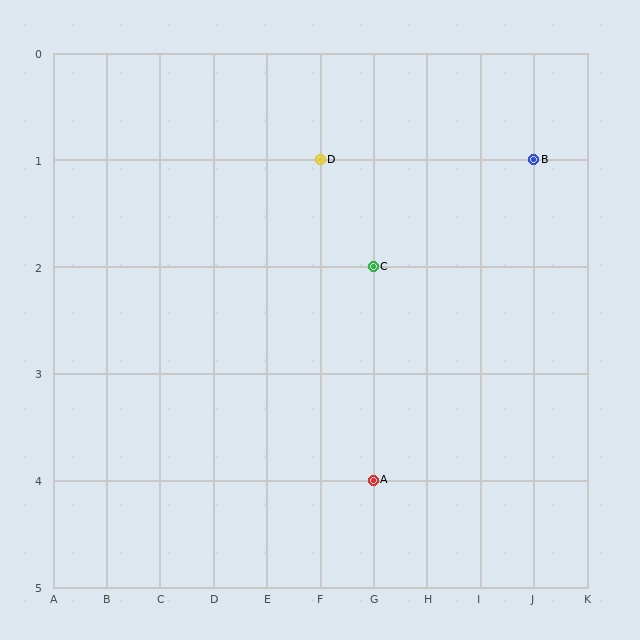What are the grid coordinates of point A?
Point A is at grid coordinates (G, 4).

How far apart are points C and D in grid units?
Points C and D are 1 column and 1 row apart (about 1.4 grid units diagonally).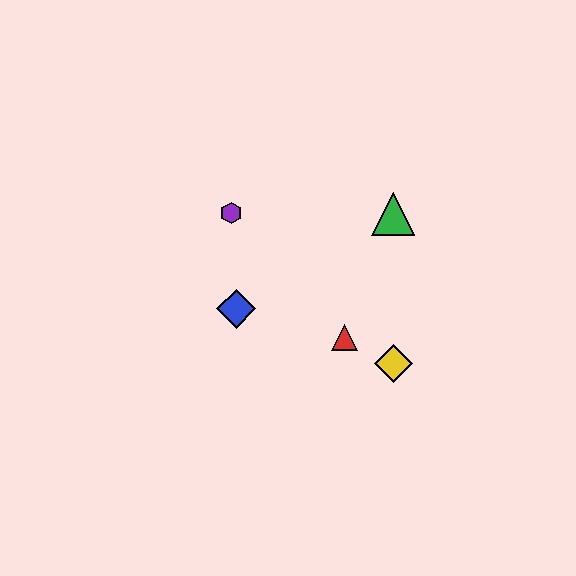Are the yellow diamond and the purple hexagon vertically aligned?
No, the yellow diamond is at x≈393 and the purple hexagon is at x≈231.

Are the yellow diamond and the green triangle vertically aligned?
Yes, both are at x≈393.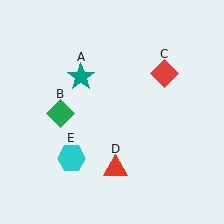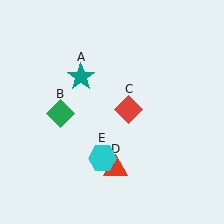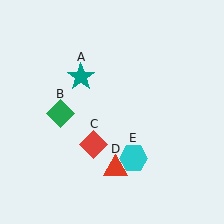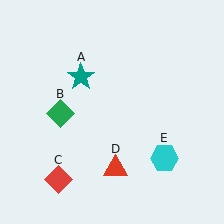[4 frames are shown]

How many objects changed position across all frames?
2 objects changed position: red diamond (object C), cyan hexagon (object E).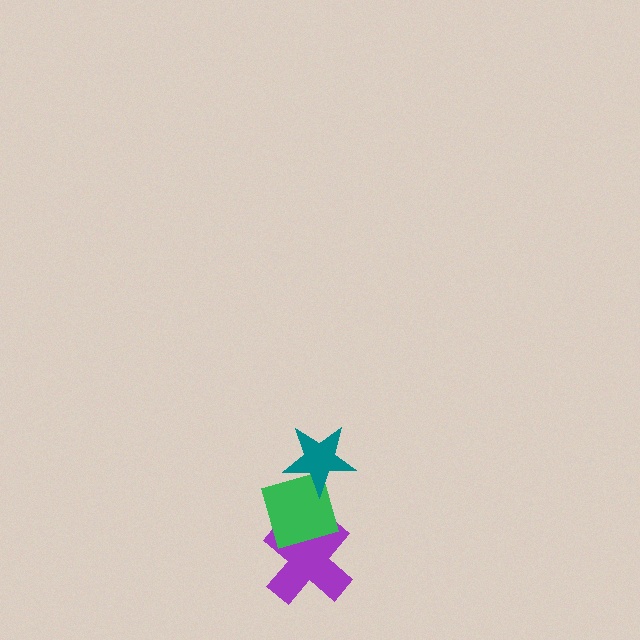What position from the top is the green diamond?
The green diamond is 2nd from the top.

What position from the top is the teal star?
The teal star is 1st from the top.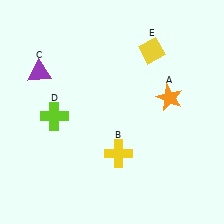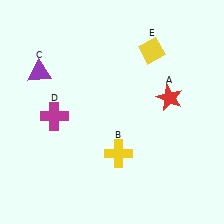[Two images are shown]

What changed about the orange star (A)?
In Image 1, A is orange. In Image 2, it changed to red.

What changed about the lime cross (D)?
In Image 1, D is lime. In Image 2, it changed to magenta.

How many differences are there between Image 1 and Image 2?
There are 2 differences between the two images.